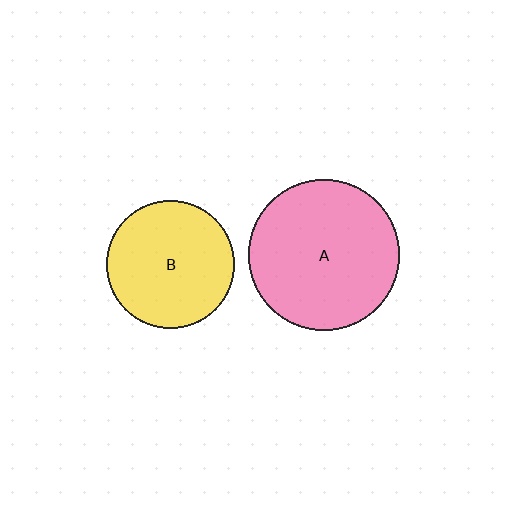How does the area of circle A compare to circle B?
Approximately 1.4 times.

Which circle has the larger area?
Circle A (pink).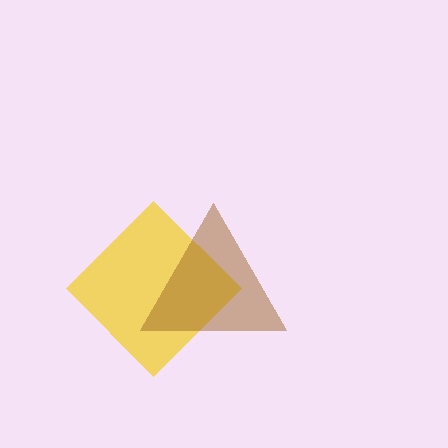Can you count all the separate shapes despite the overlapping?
Yes, there are 2 separate shapes.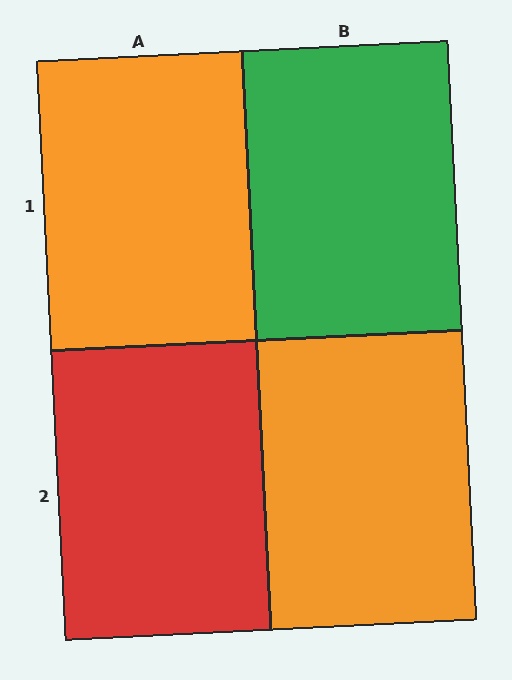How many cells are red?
1 cell is red.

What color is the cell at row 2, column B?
Orange.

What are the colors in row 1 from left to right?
Orange, green.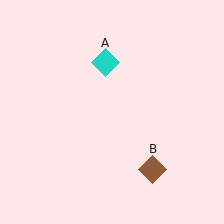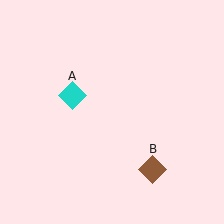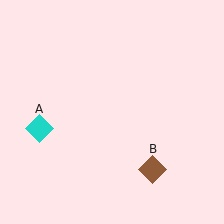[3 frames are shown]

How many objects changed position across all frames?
1 object changed position: cyan diamond (object A).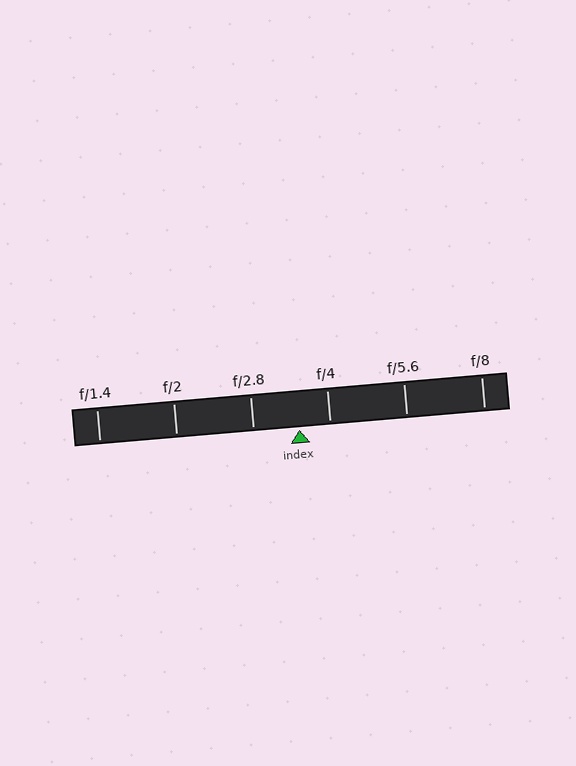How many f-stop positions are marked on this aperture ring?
There are 6 f-stop positions marked.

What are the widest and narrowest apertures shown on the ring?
The widest aperture shown is f/1.4 and the narrowest is f/8.